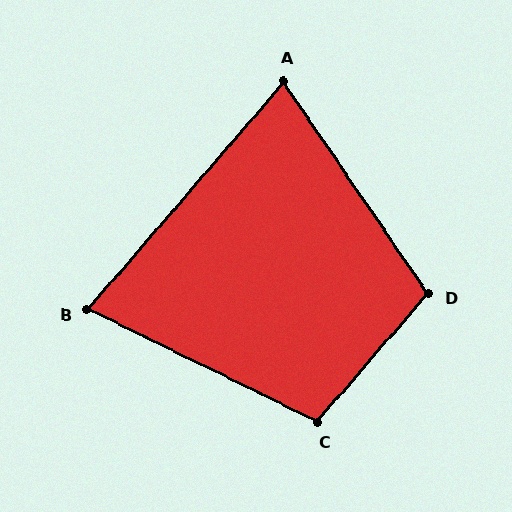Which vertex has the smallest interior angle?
A, at approximately 75 degrees.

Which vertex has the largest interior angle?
C, at approximately 105 degrees.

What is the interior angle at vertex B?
Approximately 75 degrees (acute).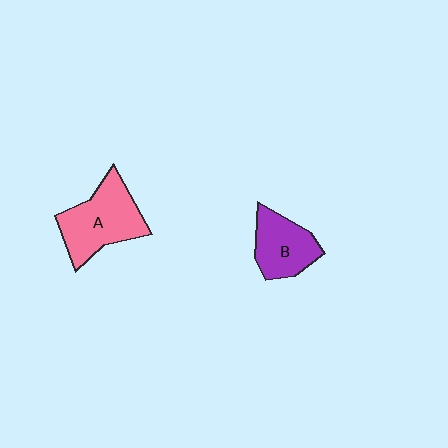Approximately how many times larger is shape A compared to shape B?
Approximately 1.4 times.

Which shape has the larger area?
Shape A (pink).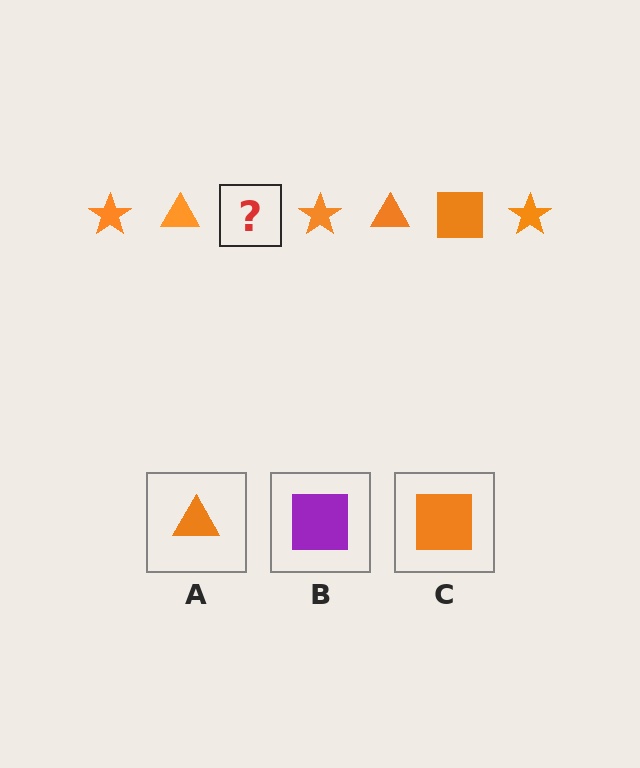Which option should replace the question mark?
Option C.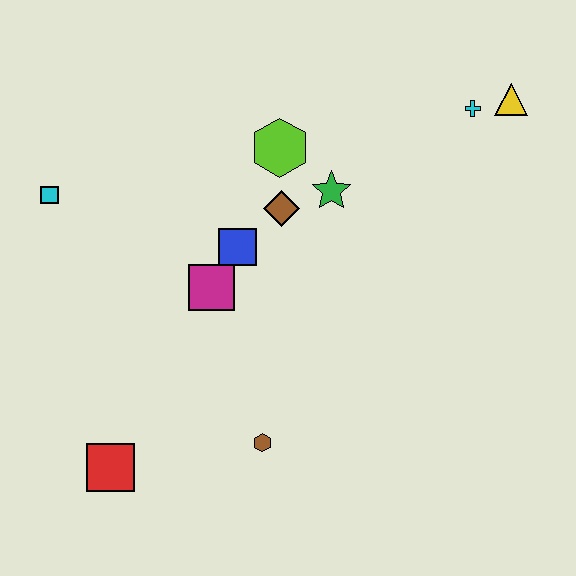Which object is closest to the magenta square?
The blue square is closest to the magenta square.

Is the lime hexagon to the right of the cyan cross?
No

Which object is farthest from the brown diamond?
The red square is farthest from the brown diamond.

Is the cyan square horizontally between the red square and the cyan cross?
No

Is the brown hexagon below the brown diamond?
Yes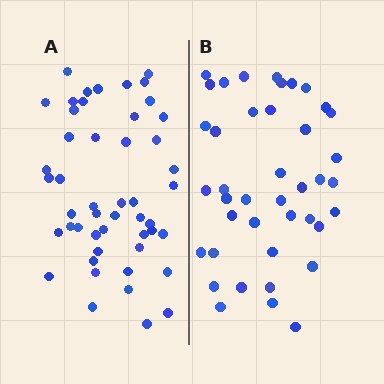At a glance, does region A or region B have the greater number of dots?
Region A (the left region) has more dots.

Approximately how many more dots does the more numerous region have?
Region A has roughly 8 or so more dots than region B.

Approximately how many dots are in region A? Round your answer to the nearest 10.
About 50 dots. (The exact count is 49, which rounds to 50.)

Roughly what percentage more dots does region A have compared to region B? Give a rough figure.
About 20% more.